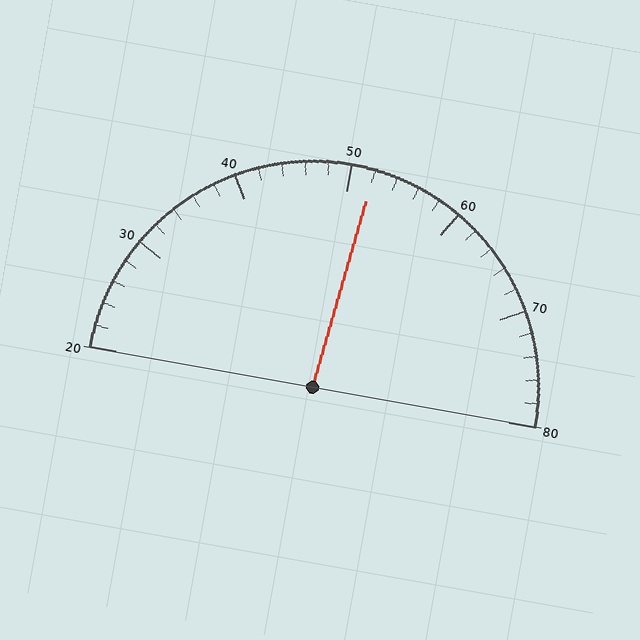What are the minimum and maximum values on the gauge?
The gauge ranges from 20 to 80.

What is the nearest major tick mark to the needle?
The nearest major tick mark is 50.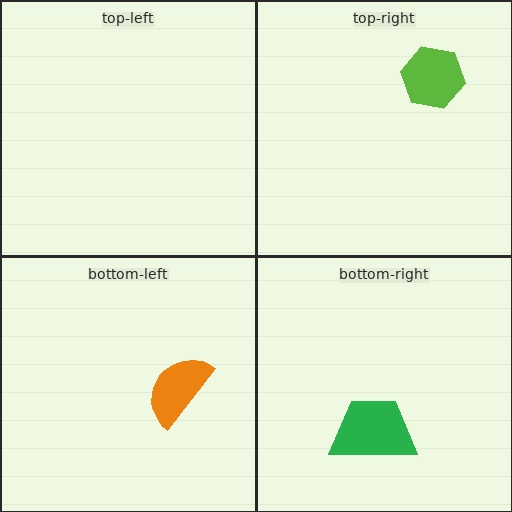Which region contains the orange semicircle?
The bottom-left region.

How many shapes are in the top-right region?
1.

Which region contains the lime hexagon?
The top-right region.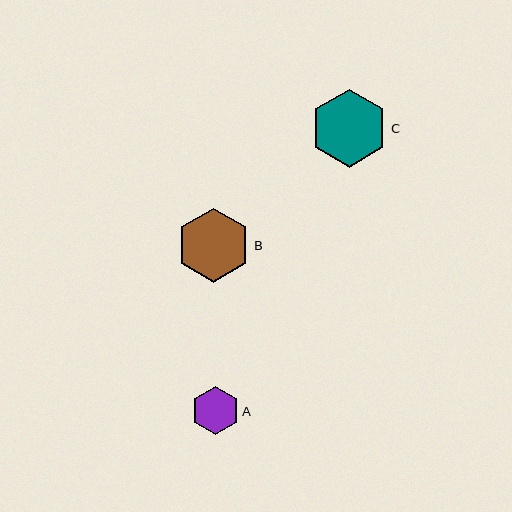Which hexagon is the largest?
Hexagon C is the largest with a size of approximately 78 pixels.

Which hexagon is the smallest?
Hexagon A is the smallest with a size of approximately 48 pixels.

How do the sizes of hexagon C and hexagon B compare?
Hexagon C and hexagon B are approximately the same size.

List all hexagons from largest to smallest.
From largest to smallest: C, B, A.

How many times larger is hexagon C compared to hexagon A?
Hexagon C is approximately 1.6 times the size of hexagon A.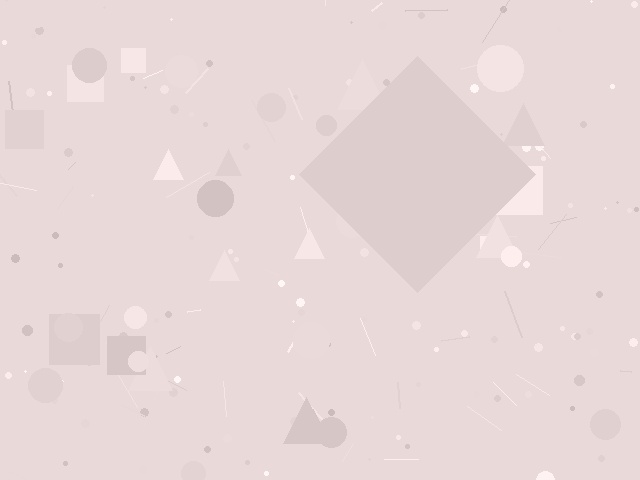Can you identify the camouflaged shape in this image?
The camouflaged shape is a diamond.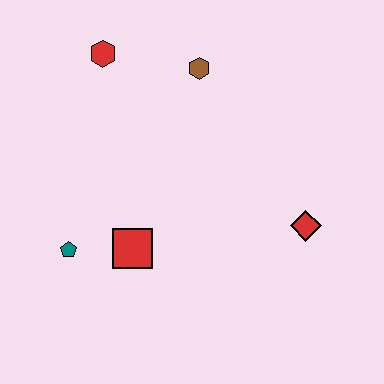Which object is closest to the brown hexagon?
The red hexagon is closest to the brown hexagon.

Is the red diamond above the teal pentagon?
Yes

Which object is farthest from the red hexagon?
The red diamond is farthest from the red hexagon.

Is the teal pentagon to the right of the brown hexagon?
No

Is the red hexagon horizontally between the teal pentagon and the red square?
Yes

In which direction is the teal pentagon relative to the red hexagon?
The teal pentagon is below the red hexagon.